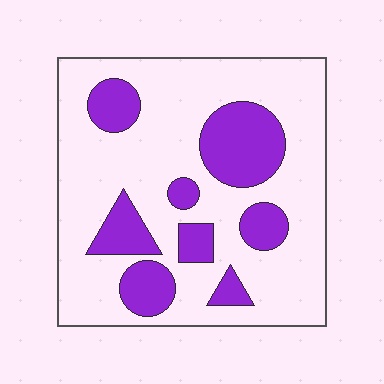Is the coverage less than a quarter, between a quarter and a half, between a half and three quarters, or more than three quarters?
Between a quarter and a half.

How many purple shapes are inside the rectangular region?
8.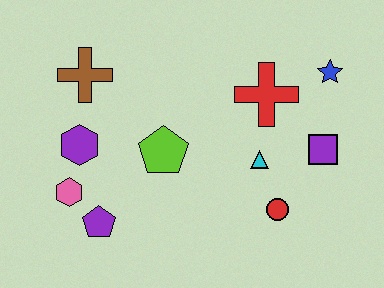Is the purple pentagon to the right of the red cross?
No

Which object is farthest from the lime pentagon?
The blue star is farthest from the lime pentagon.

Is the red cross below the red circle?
No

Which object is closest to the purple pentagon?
The pink hexagon is closest to the purple pentagon.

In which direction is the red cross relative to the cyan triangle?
The red cross is above the cyan triangle.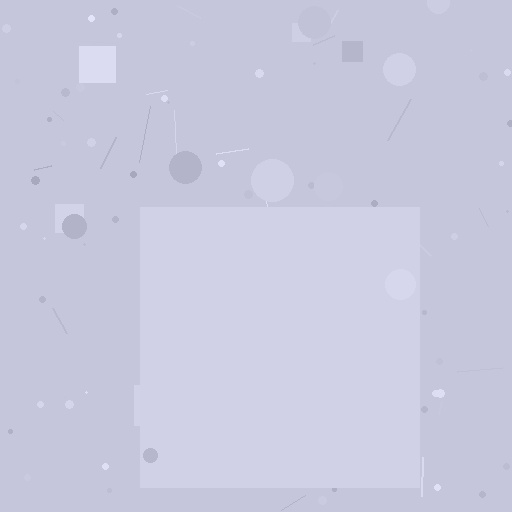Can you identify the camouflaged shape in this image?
The camouflaged shape is a square.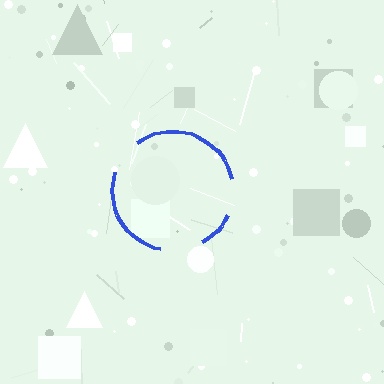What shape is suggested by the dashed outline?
The dashed outline suggests a circle.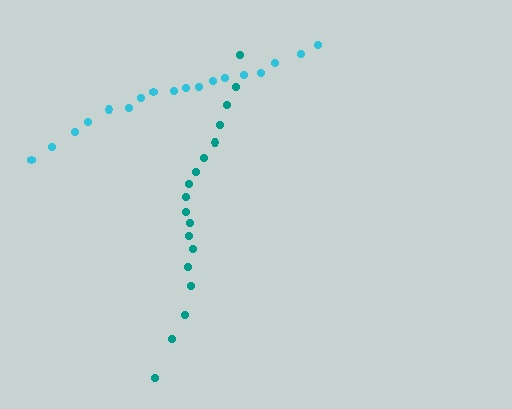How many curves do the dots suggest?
There are 2 distinct paths.